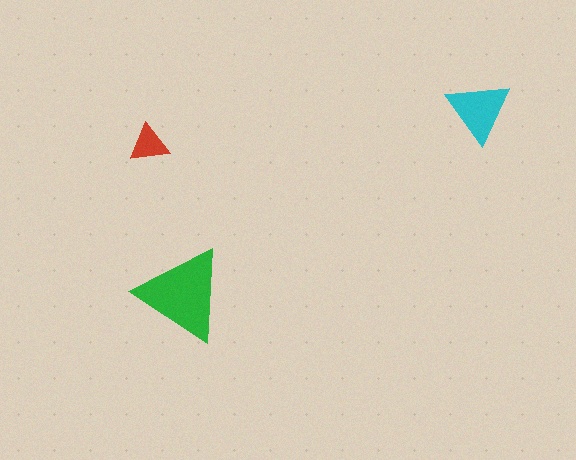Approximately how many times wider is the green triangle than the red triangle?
About 2.5 times wider.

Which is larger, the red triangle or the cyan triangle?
The cyan one.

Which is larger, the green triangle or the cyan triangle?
The green one.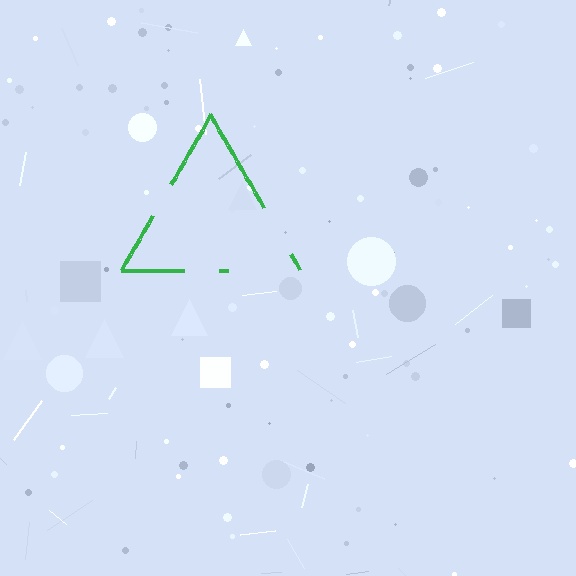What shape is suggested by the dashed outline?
The dashed outline suggests a triangle.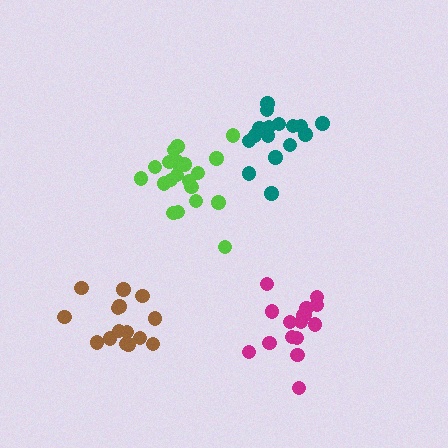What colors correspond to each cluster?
The clusters are colored: brown, lime, magenta, teal.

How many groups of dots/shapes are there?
There are 4 groups.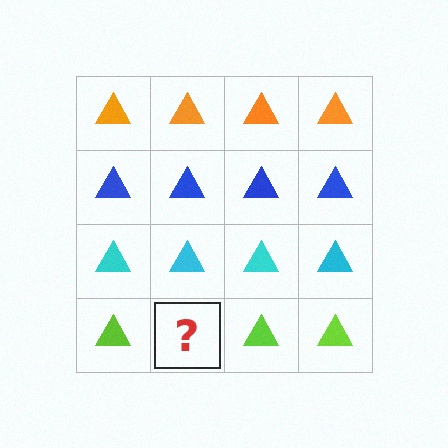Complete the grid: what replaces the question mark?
The question mark should be replaced with a lime triangle.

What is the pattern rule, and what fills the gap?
The rule is that each row has a consistent color. The gap should be filled with a lime triangle.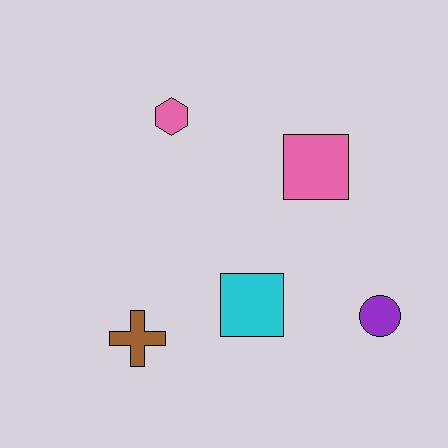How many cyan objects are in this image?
There is 1 cyan object.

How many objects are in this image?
There are 5 objects.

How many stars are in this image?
There are no stars.